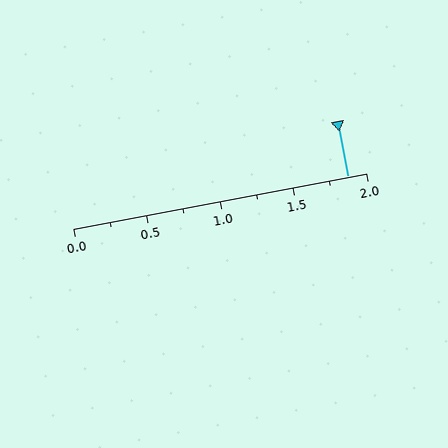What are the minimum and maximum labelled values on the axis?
The axis runs from 0.0 to 2.0.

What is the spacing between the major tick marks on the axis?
The major ticks are spaced 0.5 apart.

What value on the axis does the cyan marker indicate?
The marker indicates approximately 1.88.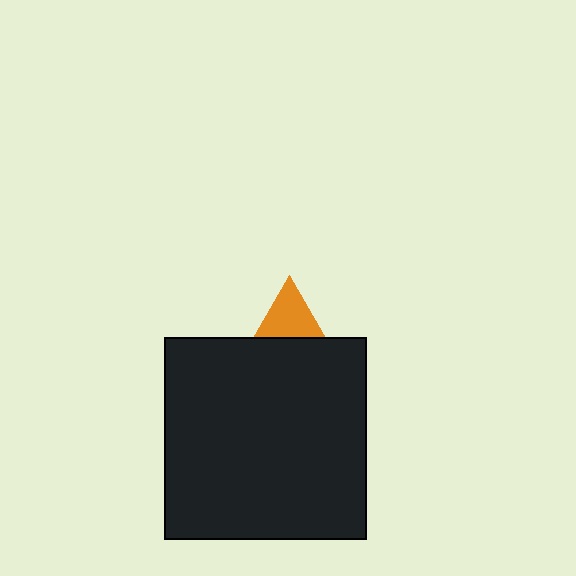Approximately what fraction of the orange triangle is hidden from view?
Roughly 64% of the orange triangle is hidden behind the black square.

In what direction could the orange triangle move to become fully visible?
The orange triangle could move up. That would shift it out from behind the black square entirely.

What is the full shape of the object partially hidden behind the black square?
The partially hidden object is an orange triangle.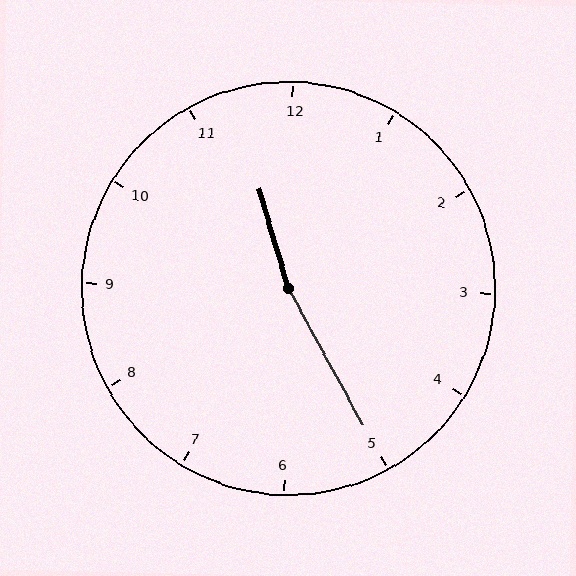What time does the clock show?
11:25.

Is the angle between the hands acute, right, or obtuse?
It is obtuse.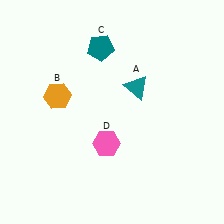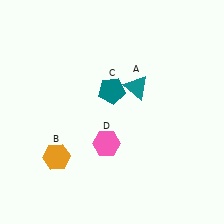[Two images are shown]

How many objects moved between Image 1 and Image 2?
2 objects moved between the two images.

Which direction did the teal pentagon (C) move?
The teal pentagon (C) moved down.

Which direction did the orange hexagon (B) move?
The orange hexagon (B) moved down.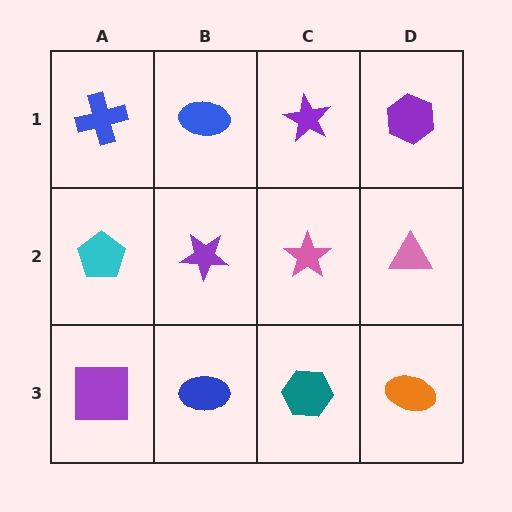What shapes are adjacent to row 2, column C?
A purple star (row 1, column C), a teal hexagon (row 3, column C), a purple star (row 2, column B), a pink triangle (row 2, column D).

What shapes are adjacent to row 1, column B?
A purple star (row 2, column B), a blue cross (row 1, column A), a purple star (row 1, column C).